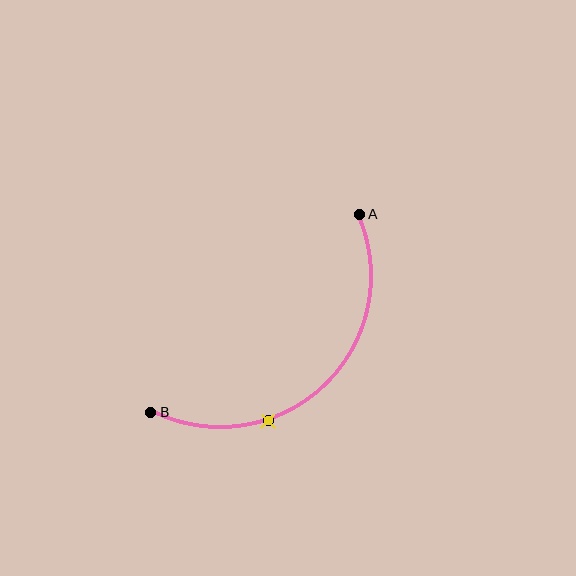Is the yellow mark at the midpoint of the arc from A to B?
No. The yellow mark lies on the arc but is closer to endpoint B. The arc midpoint would be at the point on the curve equidistant along the arc from both A and B.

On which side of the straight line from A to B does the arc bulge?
The arc bulges below and to the right of the straight line connecting A and B.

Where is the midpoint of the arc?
The arc midpoint is the point on the curve farthest from the straight line joining A and B. It sits below and to the right of that line.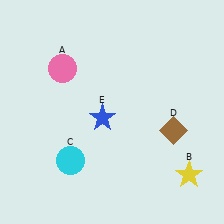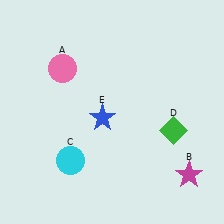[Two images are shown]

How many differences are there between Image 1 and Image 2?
There are 2 differences between the two images.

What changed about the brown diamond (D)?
In Image 1, D is brown. In Image 2, it changed to green.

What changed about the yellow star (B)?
In Image 1, B is yellow. In Image 2, it changed to magenta.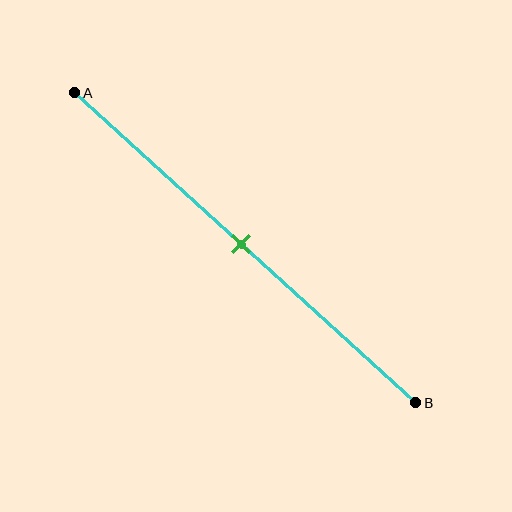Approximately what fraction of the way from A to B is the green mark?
The green mark is approximately 50% of the way from A to B.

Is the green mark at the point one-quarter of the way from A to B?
No, the mark is at about 50% from A, not at the 25% one-quarter point.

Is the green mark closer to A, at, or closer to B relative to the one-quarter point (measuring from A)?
The green mark is closer to point B than the one-quarter point of segment AB.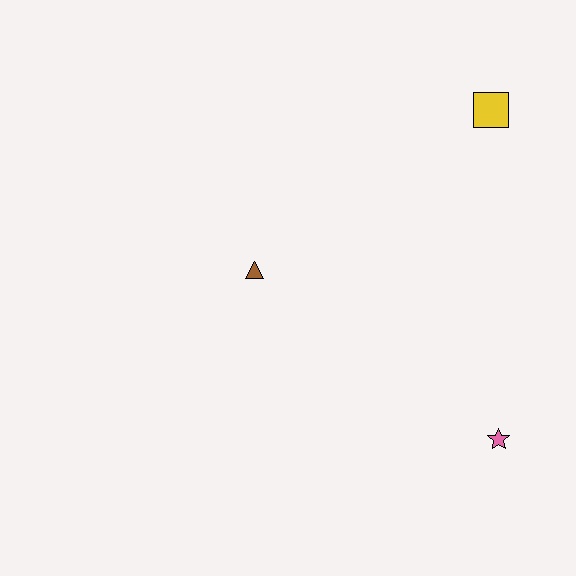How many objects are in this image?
There are 3 objects.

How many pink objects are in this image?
There is 1 pink object.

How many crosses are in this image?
There are no crosses.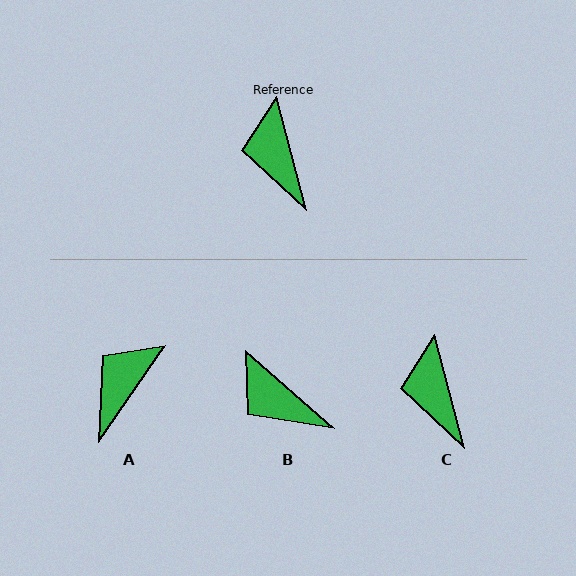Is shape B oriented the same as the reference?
No, it is off by about 34 degrees.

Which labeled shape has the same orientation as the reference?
C.